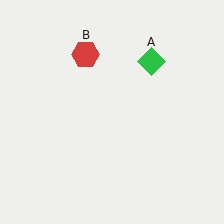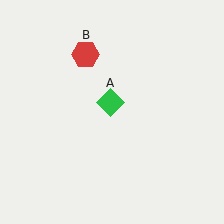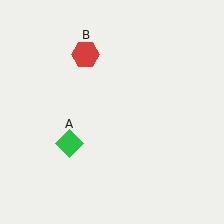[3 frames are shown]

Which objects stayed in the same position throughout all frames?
Red hexagon (object B) remained stationary.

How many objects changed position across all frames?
1 object changed position: green diamond (object A).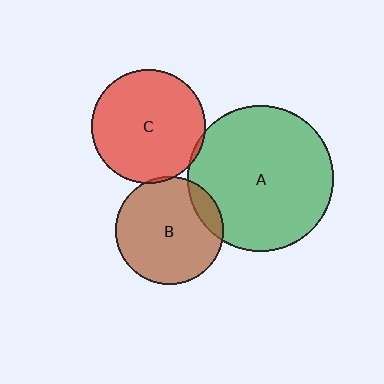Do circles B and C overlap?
Yes.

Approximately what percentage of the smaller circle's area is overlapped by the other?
Approximately 5%.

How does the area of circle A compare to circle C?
Approximately 1.6 times.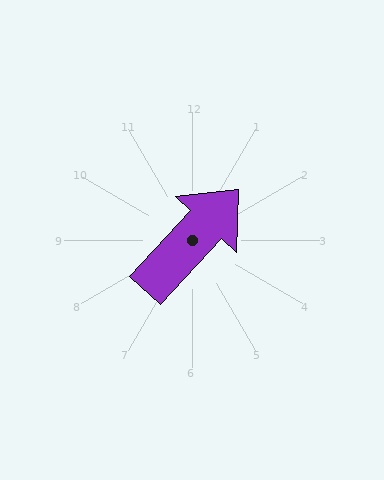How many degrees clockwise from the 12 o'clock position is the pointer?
Approximately 43 degrees.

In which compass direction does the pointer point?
Northeast.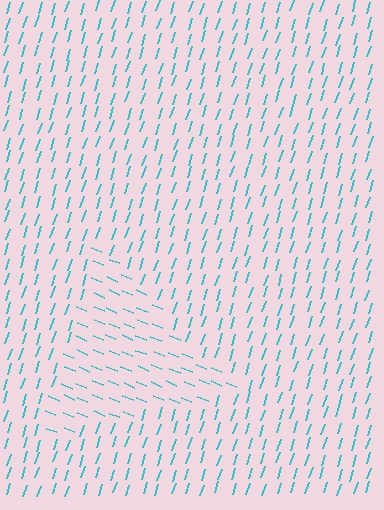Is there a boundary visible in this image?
Yes, there is a texture boundary formed by a change in line orientation.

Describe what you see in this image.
The image is filled with small cyan line segments. A triangle region in the image has lines oriented differently from the surrounding lines, creating a visible texture boundary.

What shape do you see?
I see a triangle.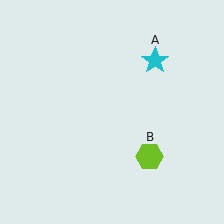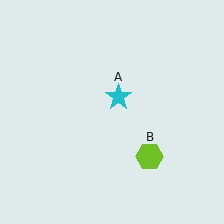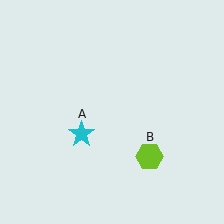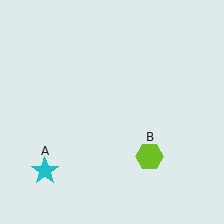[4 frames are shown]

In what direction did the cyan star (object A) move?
The cyan star (object A) moved down and to the left.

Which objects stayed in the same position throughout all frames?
Lime hexagon (object B) remained stationary.